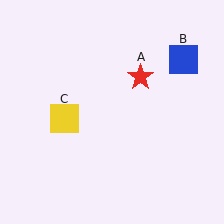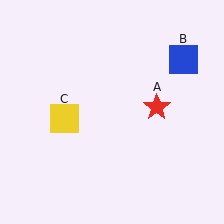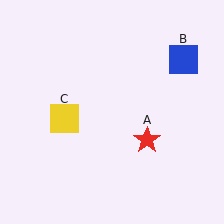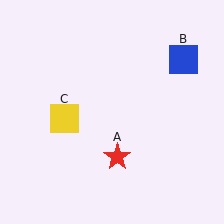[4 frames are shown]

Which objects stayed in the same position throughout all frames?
Blue square (object B) and yellow square (object C) remained stationary.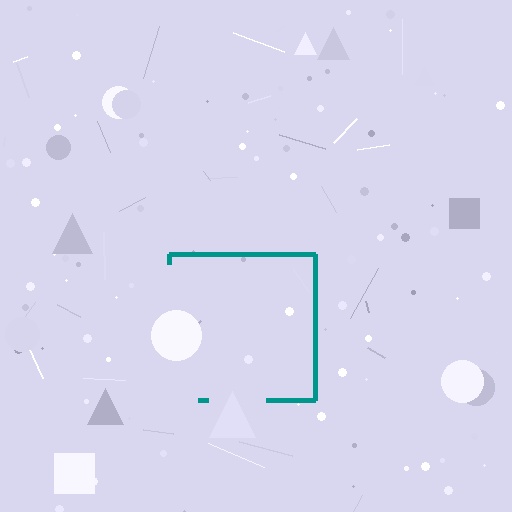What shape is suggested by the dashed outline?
The dashed outline suggests a square.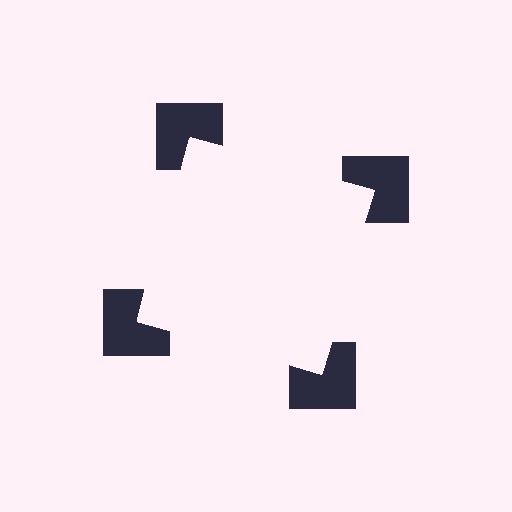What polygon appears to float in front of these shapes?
An illusory square — its edges are inferred from the aligned wedge cuts in the notched squares, not physically drawn.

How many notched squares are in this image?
There are 4 — one at each vertex of the illusory square.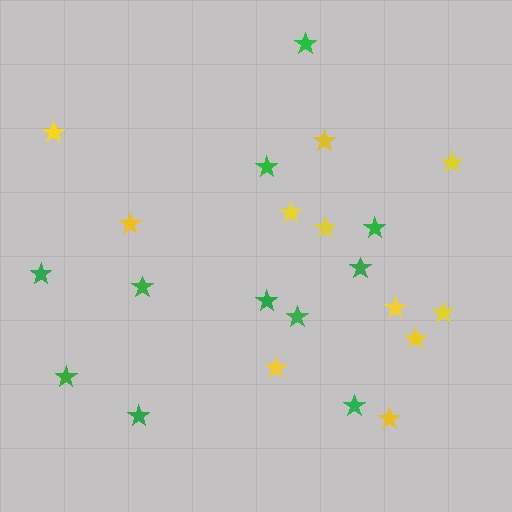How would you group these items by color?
There are 2 groups: one group of yellow stars (11) and one group of green stars (11).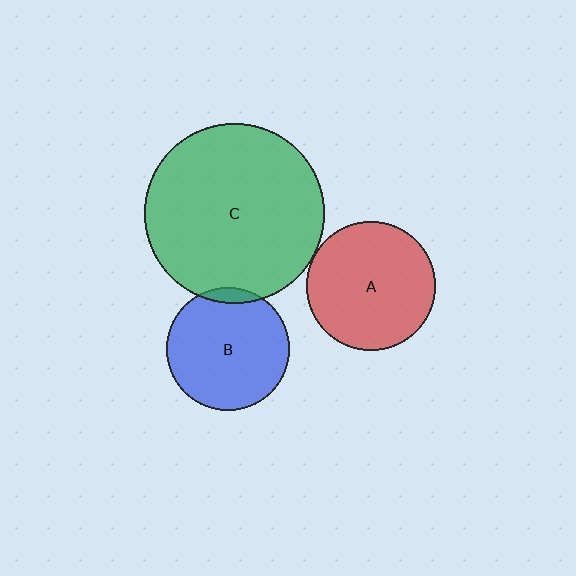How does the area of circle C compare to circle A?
Approximately 1.9 times.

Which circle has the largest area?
Circle C (green).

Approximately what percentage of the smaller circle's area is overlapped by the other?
Approximately 5%.